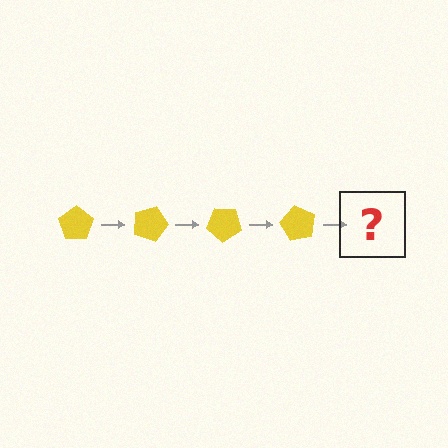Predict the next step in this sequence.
The next step is a yellow pentagon rotated 80 degrees.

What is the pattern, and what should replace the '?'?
The pattern is that the pentagon rotates 20 degrees each step. The '?' should be a yellow pentagon rotated 80 degrees.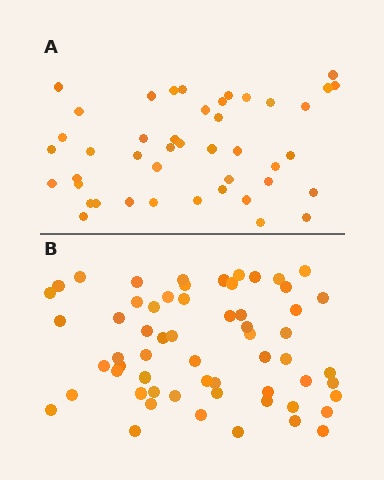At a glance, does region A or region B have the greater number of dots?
Region B (the bottom region) has more dots.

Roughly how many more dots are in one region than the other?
Region B has approximately 15 more dots than region A.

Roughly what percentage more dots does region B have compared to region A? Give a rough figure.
About 35% more.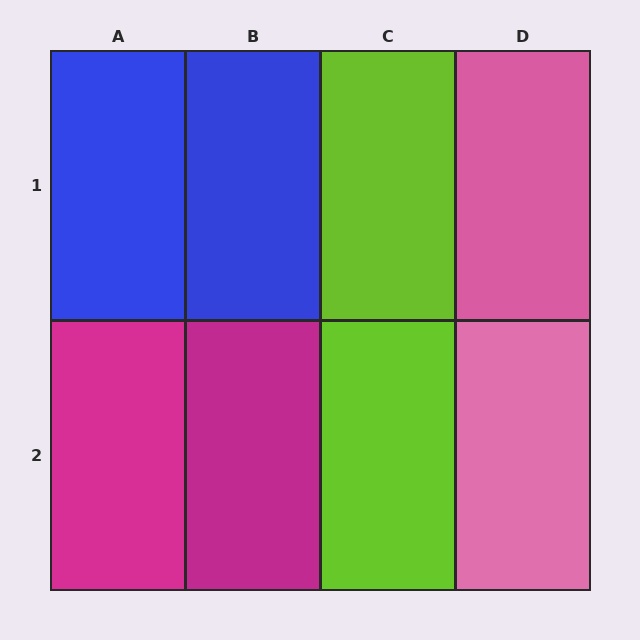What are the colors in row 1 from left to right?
Blue, blue, lime, pink.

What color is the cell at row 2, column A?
Magenta.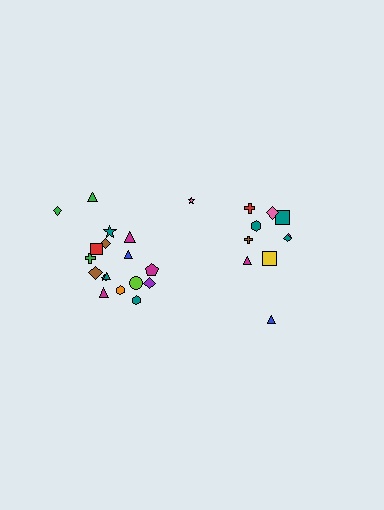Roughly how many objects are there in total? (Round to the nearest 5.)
Roughly 30 objects in total.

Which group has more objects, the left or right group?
The left group.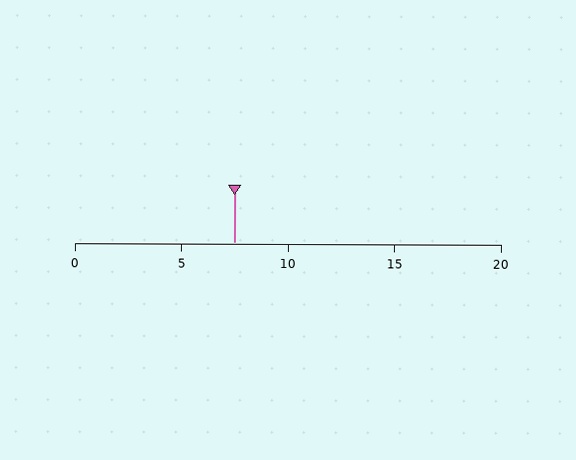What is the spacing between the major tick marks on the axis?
The major ticks are spaced 5 apart.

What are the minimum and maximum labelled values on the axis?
The axis runs from 0 to 20.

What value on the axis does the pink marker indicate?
The marker indicates approximately 7.5.